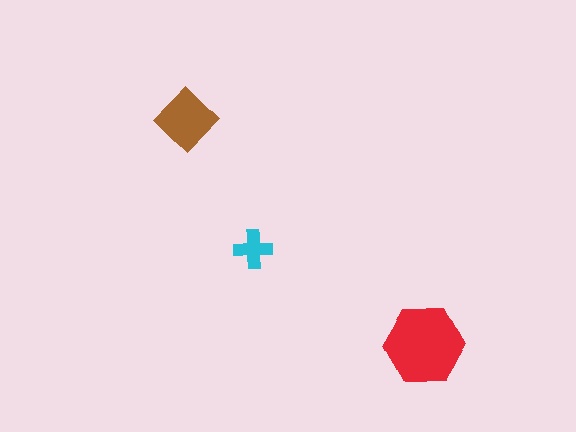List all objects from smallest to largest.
The cyan cross, the brown diamond, the red hexagon.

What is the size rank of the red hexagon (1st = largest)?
1st.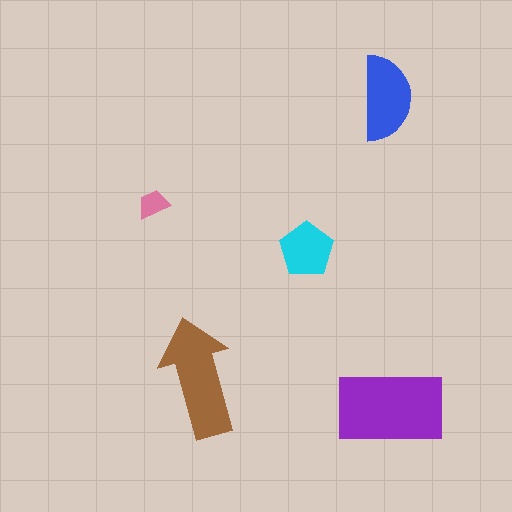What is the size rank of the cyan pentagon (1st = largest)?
4th.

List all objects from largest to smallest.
The purple rectangle, the brown arrow, the blue semicircle, the cyan pentagon, the pink trapezoid.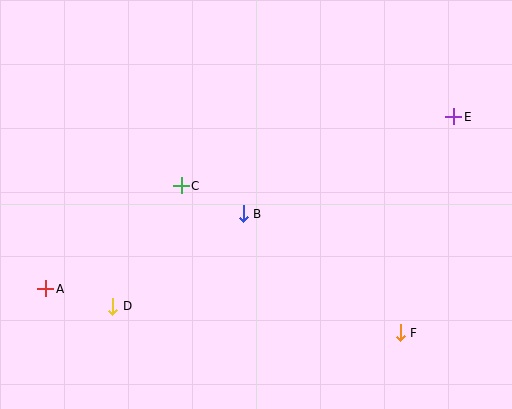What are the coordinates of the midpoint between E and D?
The midpoint between E and D is at (283, 212).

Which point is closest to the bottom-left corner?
Point A is closest to the bottom-left corner.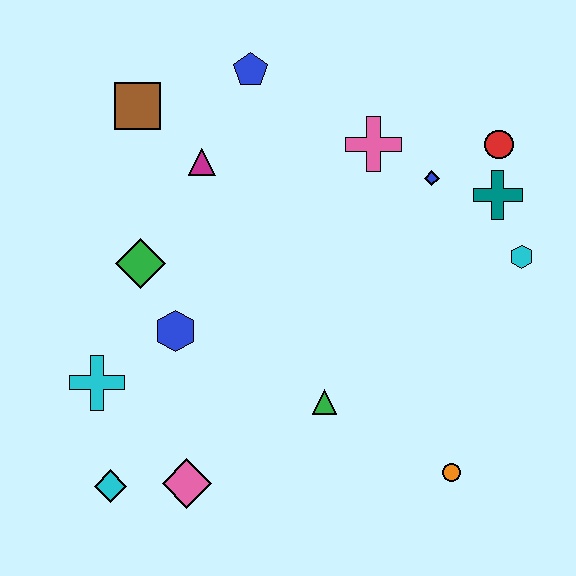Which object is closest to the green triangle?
The orange circle is closest to the green triangle.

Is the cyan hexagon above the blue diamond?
No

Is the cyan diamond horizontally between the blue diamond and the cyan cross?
Yes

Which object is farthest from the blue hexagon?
The red circle is farthest from the blue hexagon.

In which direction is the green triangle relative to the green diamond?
The green triangle is to the right of the green diamond.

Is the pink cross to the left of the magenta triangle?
No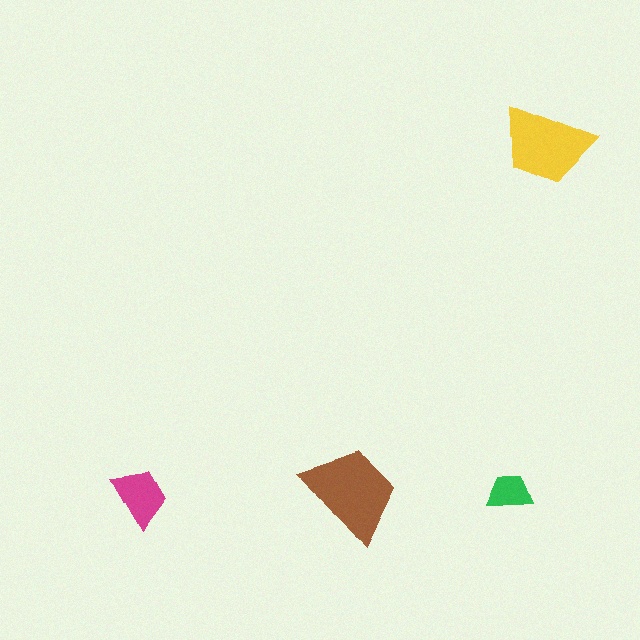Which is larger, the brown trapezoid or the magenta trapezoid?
The brown one.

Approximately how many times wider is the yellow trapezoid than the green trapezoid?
About 2 times wider.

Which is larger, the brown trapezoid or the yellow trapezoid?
The brown one.